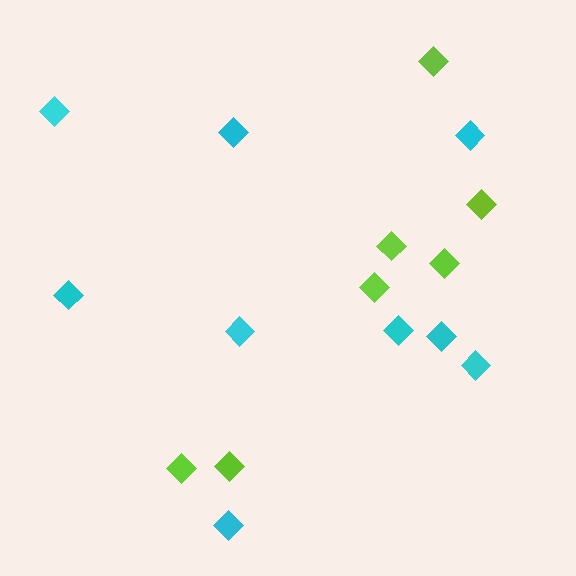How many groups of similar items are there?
There are 2 groups: one group of lime diamonds (7) and one group of cyan diamonds (9).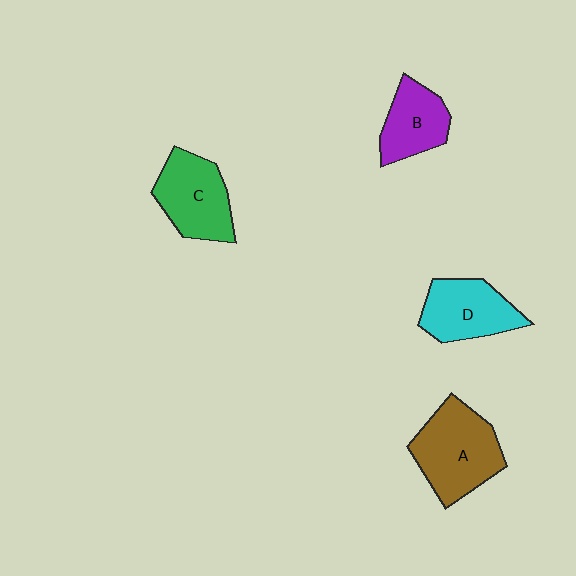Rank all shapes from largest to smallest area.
From largest to smallest: A (brown), C (green), D (cyan), B (purple).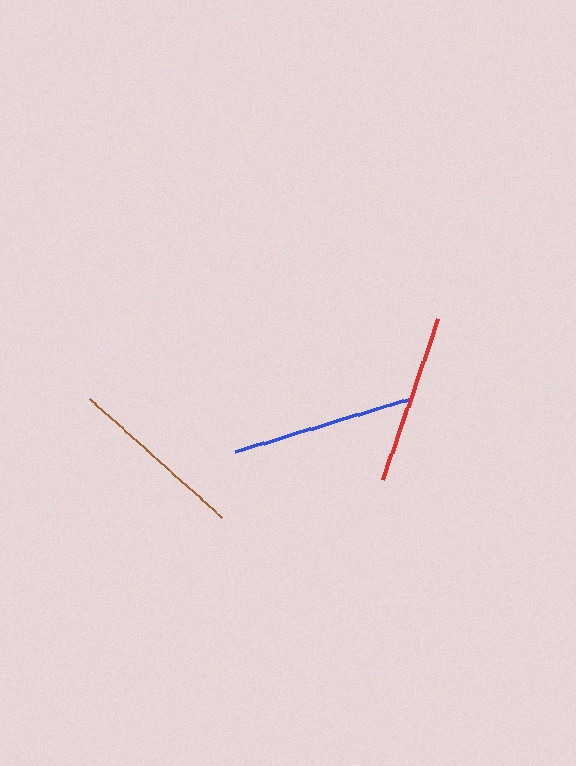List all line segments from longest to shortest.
From longest to shortest: blue, brown, red.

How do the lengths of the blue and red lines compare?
The blue and red lines are approximately the same length.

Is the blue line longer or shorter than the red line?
The blue line is longer than the red line.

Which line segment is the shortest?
The red line is the shortest at approximately 170 pixels.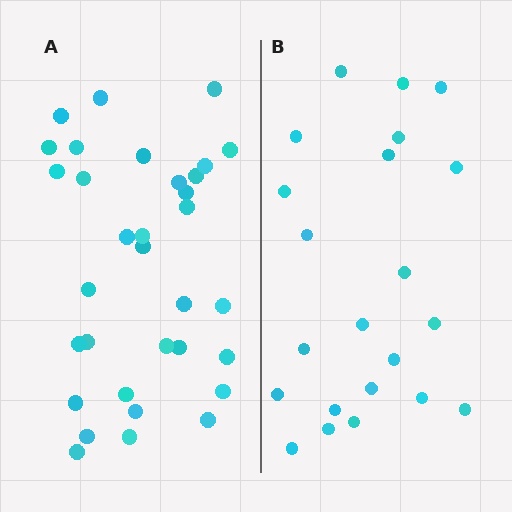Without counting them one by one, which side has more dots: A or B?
Region A (the left region) has more dots.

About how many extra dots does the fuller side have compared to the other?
Region A has roughly 12 or so more dots than region B.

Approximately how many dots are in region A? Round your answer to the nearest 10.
About 30 dots. (The exact count is 33, which rounds to 30.)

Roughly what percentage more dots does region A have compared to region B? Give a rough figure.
About 50% more.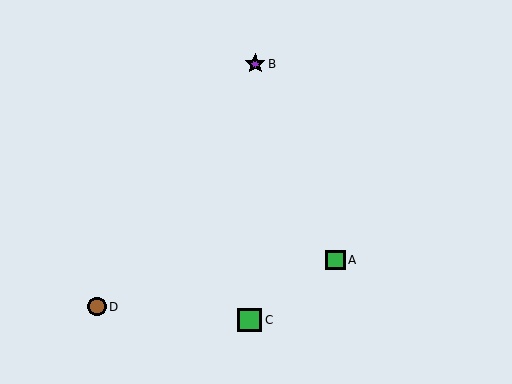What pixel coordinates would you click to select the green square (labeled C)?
Click at (250, 320) to select the green square C.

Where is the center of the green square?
The center of the green square is at (250, 320).